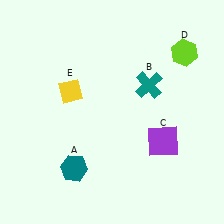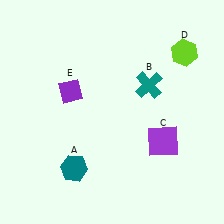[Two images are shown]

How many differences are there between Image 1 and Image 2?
There is 1 difference between the two images.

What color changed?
The diamond (E) changed from yellow in Image 1 to purple in Image 2.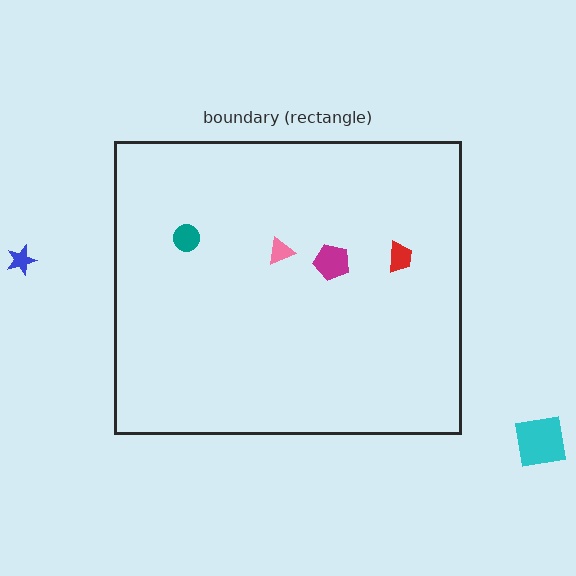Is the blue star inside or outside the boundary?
Outside.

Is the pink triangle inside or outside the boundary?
Inside.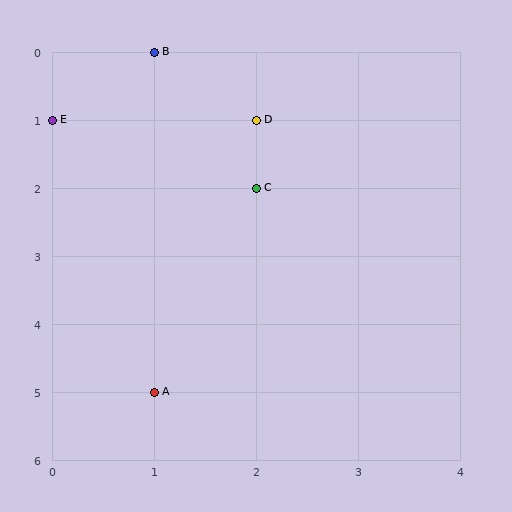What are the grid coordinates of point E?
Point E is at grid coordinates (0, 1).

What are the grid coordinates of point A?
Point A is at grid coordinates (1, 5).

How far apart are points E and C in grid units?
Points E and C are 2 columns and 1 row apart (about 2.2 grid units diagonally).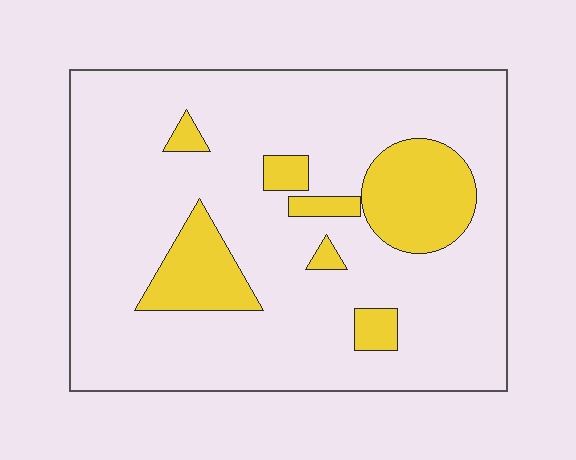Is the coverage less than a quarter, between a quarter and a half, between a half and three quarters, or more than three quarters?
Less than a quarter.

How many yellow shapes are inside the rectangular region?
7.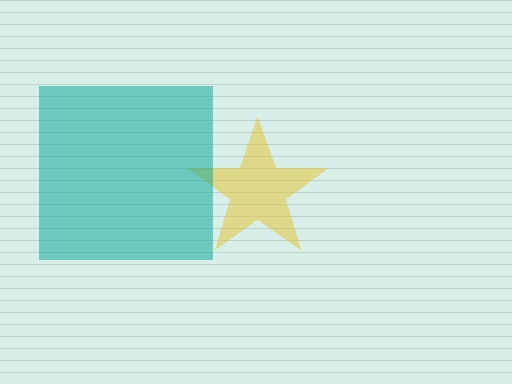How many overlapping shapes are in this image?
There are 2 overlapping shapes in the image.